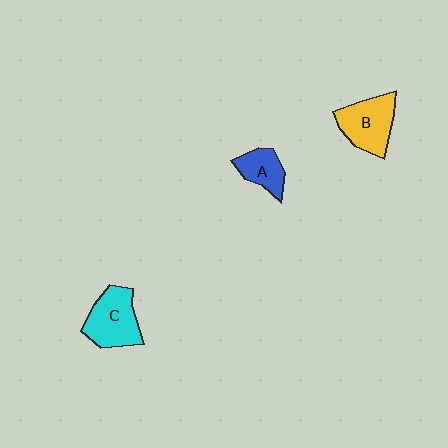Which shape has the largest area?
Shape C (cyan).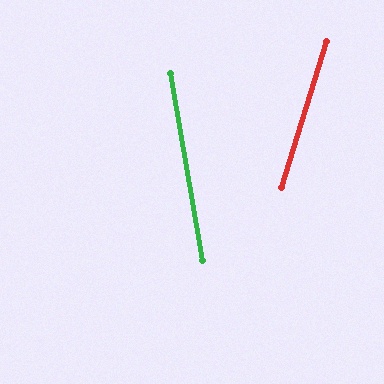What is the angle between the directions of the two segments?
Approximately 27 degrees.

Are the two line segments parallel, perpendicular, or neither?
Neither parallel nor perpendicular — they differ by about 27°.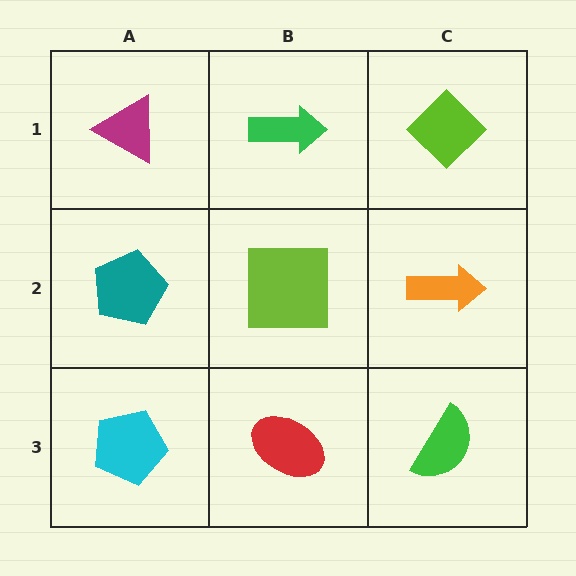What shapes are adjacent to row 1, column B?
A lime square (row 2, column B), a magenta triangle (row 1, column A), a lime diamond (row 1, column C).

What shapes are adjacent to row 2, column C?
A lime diamond (row 1, column C), a green semicircle (row 3, column C), a lime square (row 2, column B).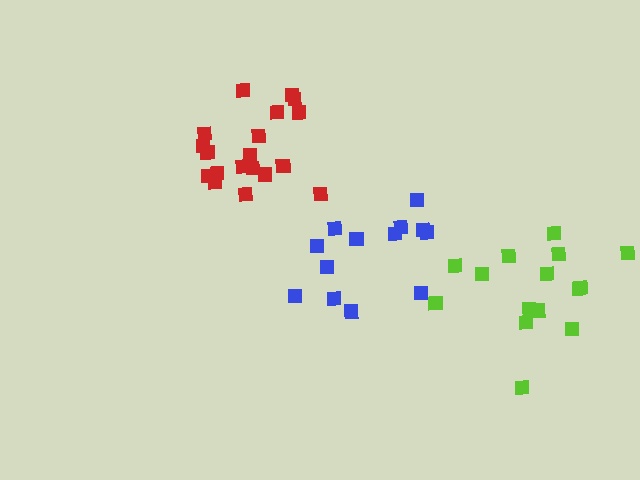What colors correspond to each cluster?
The clusters are colored: blue, red, lime.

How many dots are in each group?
Group 1: 13 dots, Group 2: 19 dots, Group 3: 15 dots (47 total).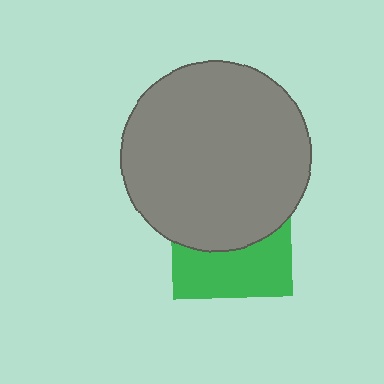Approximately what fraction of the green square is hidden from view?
Roughly 55% of the green square is hidden behind the gray circle.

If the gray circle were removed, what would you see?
You would see the complete green square.